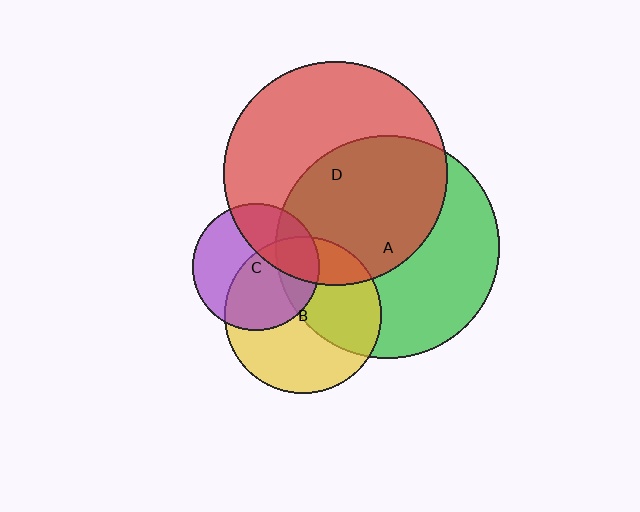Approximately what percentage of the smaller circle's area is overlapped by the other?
Approximately 50%.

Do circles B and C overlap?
Yes.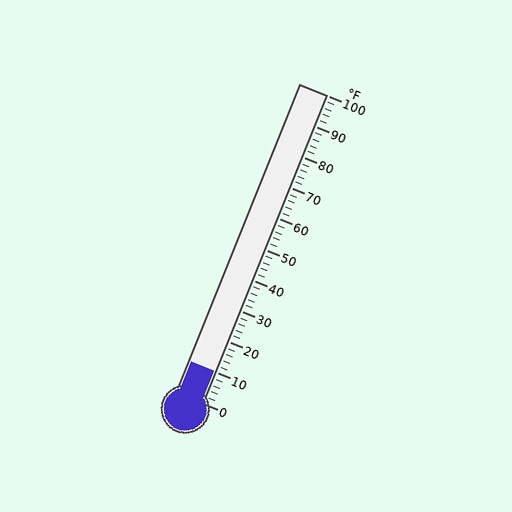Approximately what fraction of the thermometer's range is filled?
The thermometer is filled to approximately 10% of its range.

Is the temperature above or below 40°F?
The temperature is below 40°F.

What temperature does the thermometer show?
The thermometer shows approximately 10°F.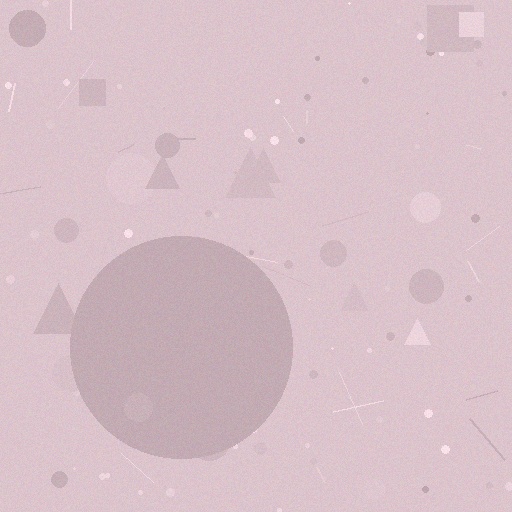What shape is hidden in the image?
A circle is hidden in the image.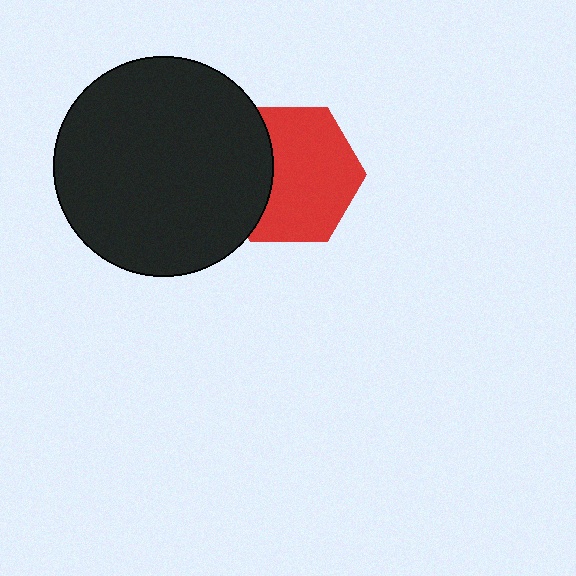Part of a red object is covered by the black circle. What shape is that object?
It is a hexagon.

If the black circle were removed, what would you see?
You would see the complete red hexagon.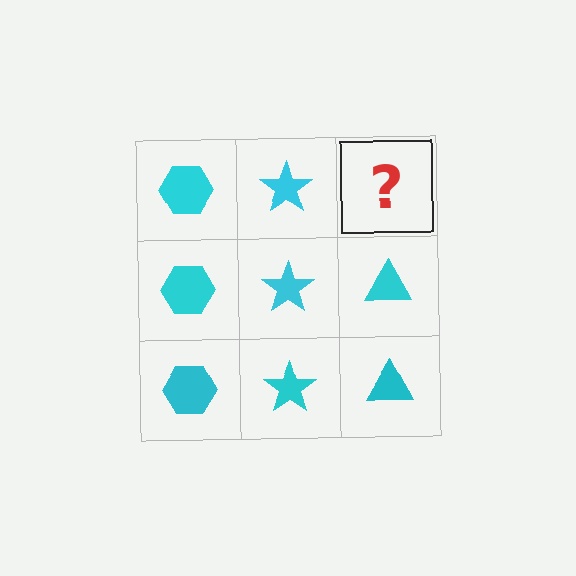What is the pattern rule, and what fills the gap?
The rule is that each column has a consistent shape. The gap should be filled with a cyan triangle.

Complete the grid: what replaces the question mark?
The question mark should be replaced with a cyan triangle.